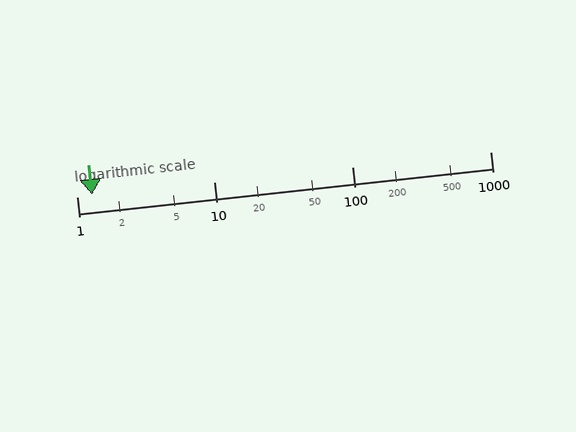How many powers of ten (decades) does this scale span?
The scale spans 3 decades, from 1 to 1000.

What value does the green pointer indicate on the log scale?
The pointer indicates approximately 1.3.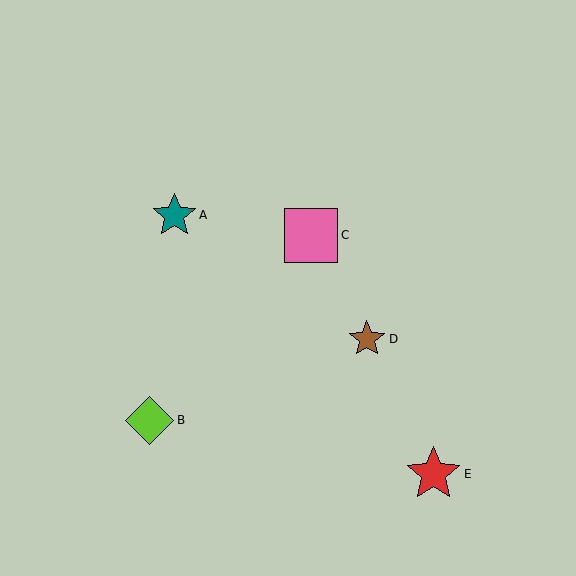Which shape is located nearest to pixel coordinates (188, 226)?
The teal star (labeled A) at (174, 215) is nearest to that location.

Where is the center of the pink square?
The center of the pink square is at (311, 235).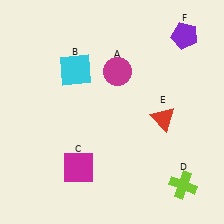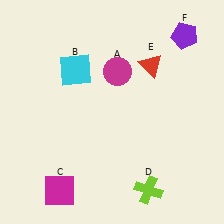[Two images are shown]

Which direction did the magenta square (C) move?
The magenta square (C) moved down.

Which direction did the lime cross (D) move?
The lime cross (D) moved left.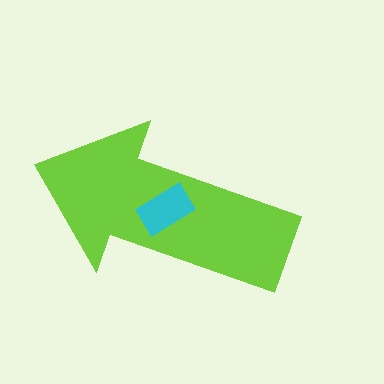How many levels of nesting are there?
2.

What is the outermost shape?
The lime arrow.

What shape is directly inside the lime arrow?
The cyan rectangle.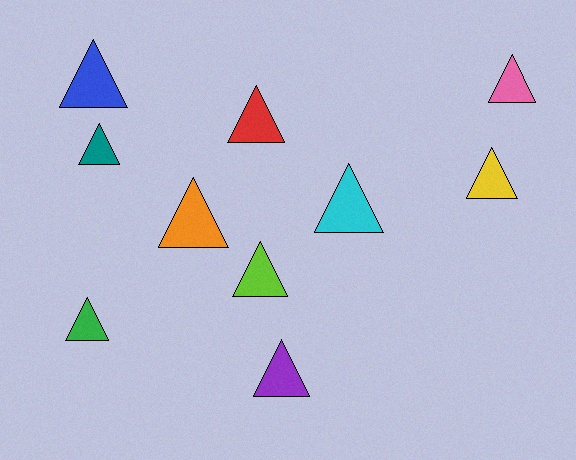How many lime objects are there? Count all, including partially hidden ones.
There is 1 lime object.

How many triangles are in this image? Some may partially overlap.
There are 10 triangles.